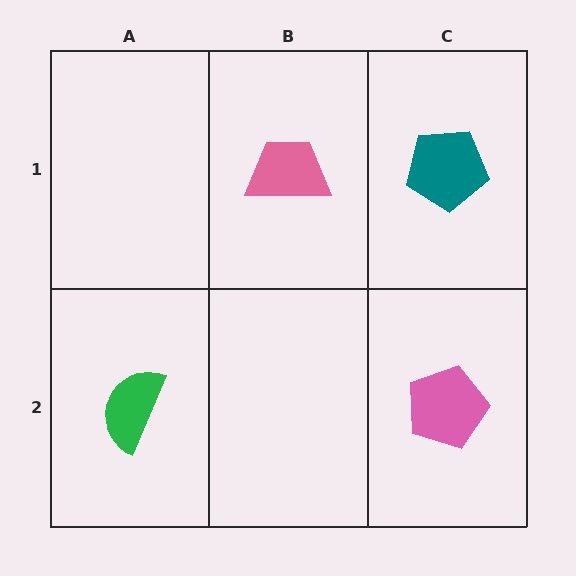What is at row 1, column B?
A pink trapezoid.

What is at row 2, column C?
A pink pentagon.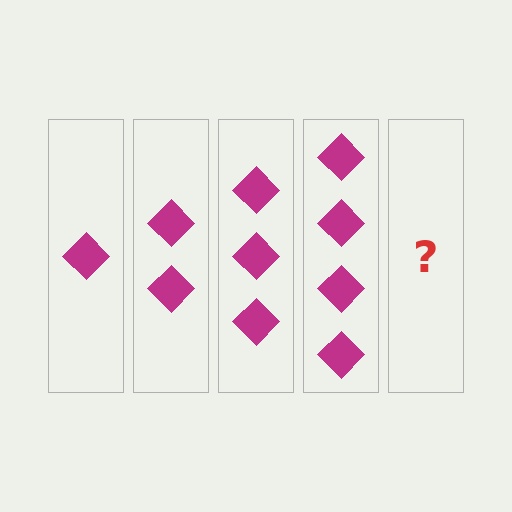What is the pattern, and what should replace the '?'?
The pattern is that each step adds one more diamond. The '?' should be 5 diamonds.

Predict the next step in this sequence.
The next step is 5 diamonds.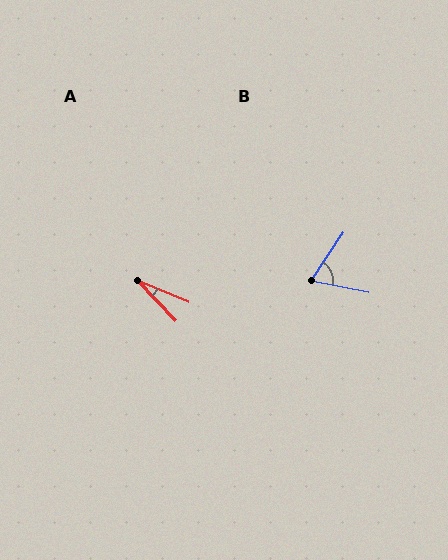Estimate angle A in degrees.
Approximately 23 degrees.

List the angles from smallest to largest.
A (23°), B (68°).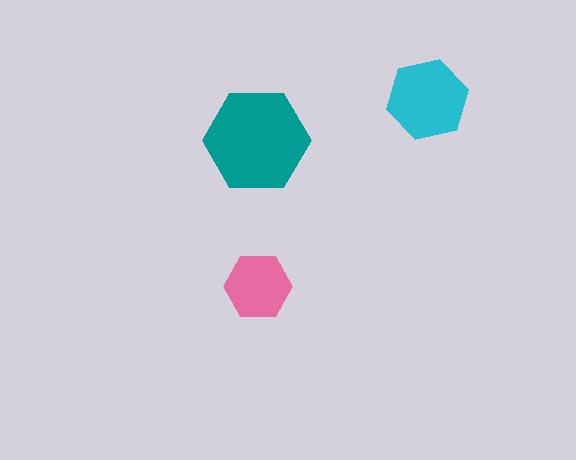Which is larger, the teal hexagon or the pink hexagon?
The teal one.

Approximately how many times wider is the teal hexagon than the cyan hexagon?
About 1.5 times wider.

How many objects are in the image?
There are 3 objects in the image.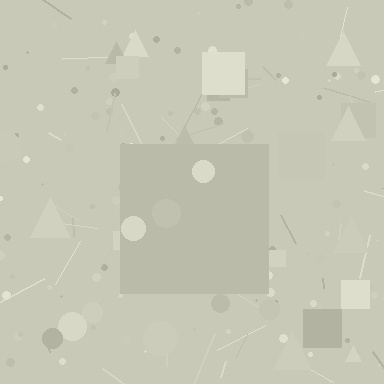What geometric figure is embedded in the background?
A square is embedded in the background.